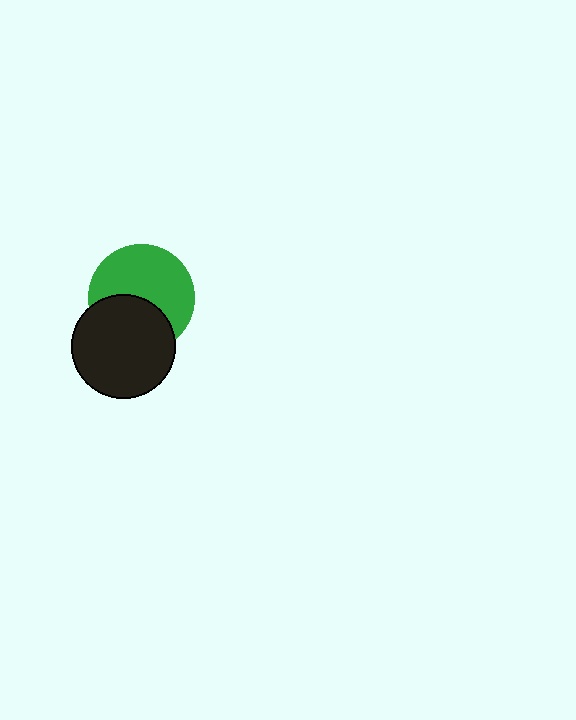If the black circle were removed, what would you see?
You would see the complete green circle.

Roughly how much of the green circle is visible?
About half of it is visible (roughly 60%).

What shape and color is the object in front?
The object in front is a black circle.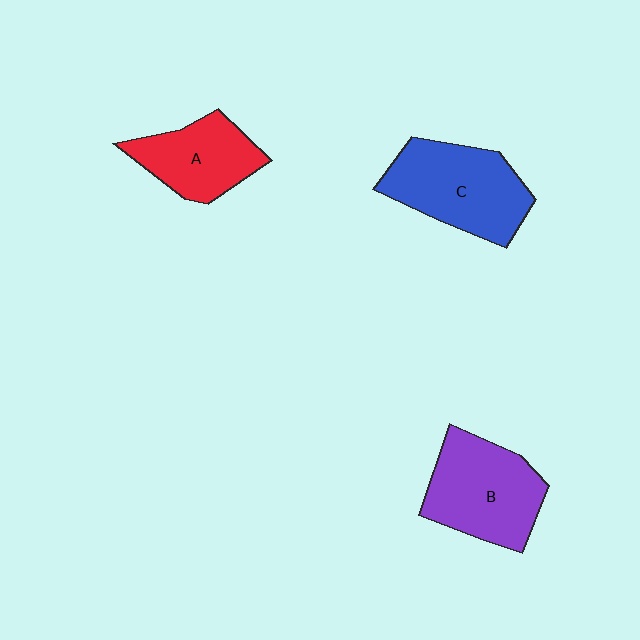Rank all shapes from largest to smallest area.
From largest to smallest: C (blue), B (purple), A (red).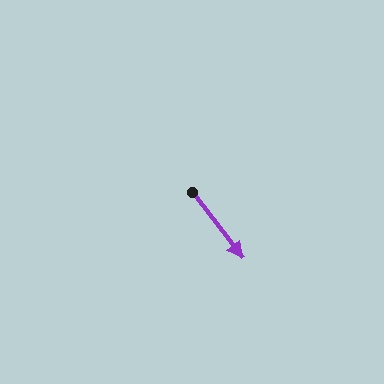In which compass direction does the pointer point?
Southeast.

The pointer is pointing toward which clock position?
Roughly 5 o'clock.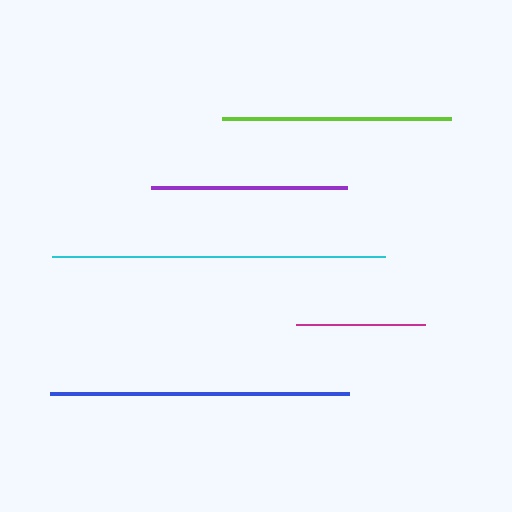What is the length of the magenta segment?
The magenta segment is approximately 129 pixels long.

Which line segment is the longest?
The cyan line is the longest at approximately 334 pixels.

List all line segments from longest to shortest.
From longest to shortest: cyan, blue, lime, purple, magenta.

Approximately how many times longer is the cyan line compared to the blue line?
The cyan line is approximately 1.1 times the length of the blue line.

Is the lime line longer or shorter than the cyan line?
The cyan line is longer than the lime line.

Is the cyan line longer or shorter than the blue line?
The cyan line is longer than the blue line.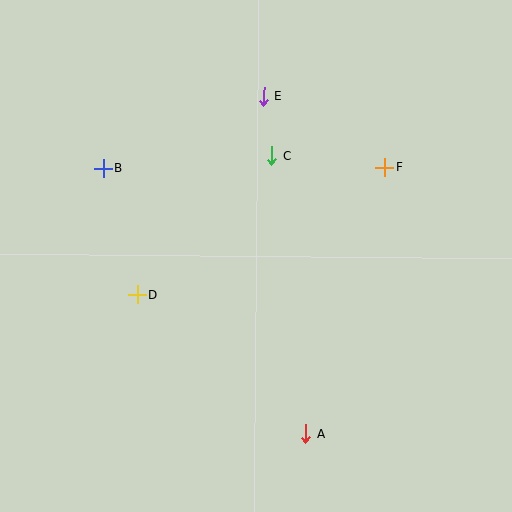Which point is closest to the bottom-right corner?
Point A is closest to the bottom-right corner.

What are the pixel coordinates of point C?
Point C is at (271, 156).